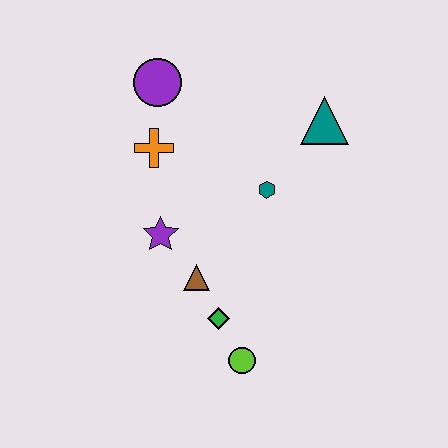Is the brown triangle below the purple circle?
Yes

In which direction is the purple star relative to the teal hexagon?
The purple star is to the left of the teal hexagon.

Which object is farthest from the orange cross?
The lime circle is farthest from the orange cross.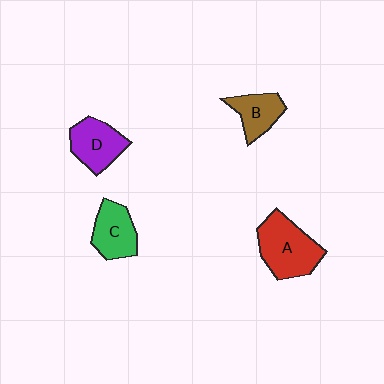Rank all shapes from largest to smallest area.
From largest to smallest: A (red), D (purple), C (green), B (brown).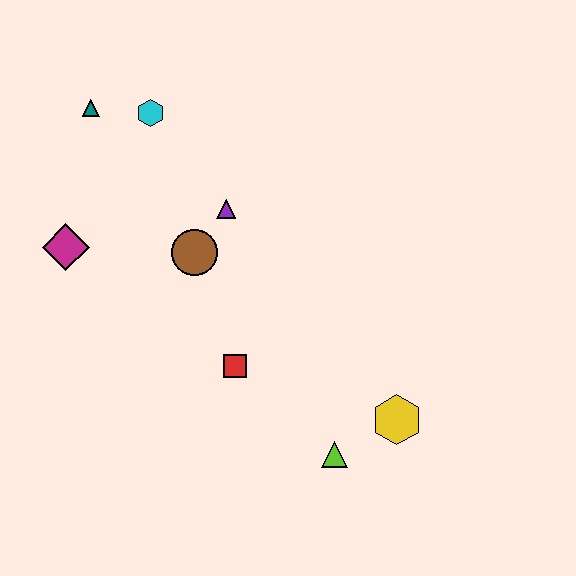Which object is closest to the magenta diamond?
The brown circle is closest to the magenta diamond.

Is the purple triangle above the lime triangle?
Yes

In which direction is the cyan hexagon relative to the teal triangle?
The cyan hexagon is to the right of the teal triangle.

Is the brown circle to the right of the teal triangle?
Yes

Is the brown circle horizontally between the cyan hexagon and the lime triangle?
Yes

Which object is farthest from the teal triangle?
The yellow hexagon is farthest from the teal triangle.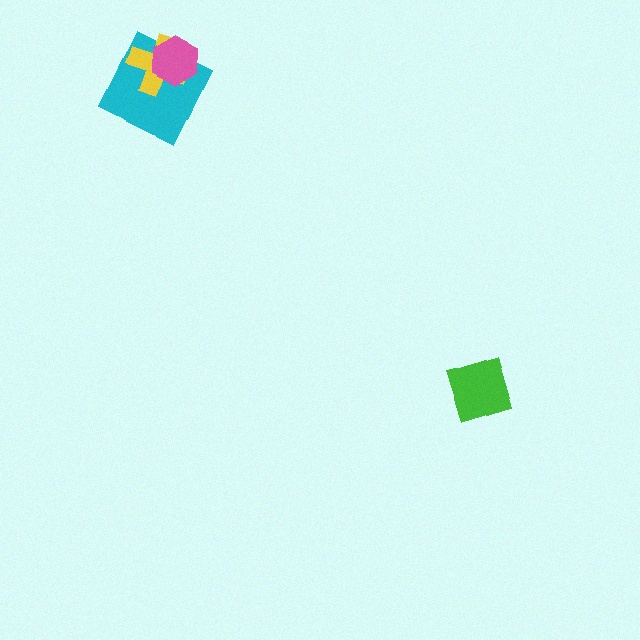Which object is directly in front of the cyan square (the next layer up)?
The yellow cross is directly in front of the cyan square.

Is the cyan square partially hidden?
Yes, it is partially covered by another shape.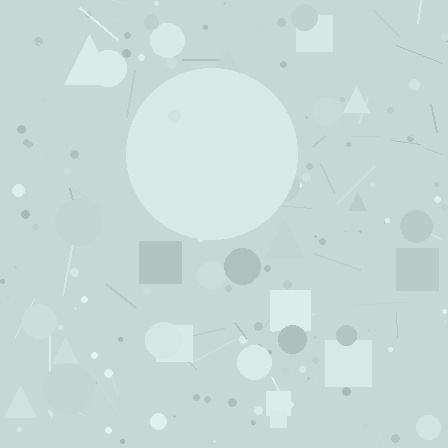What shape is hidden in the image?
A circle is hidden in the image.